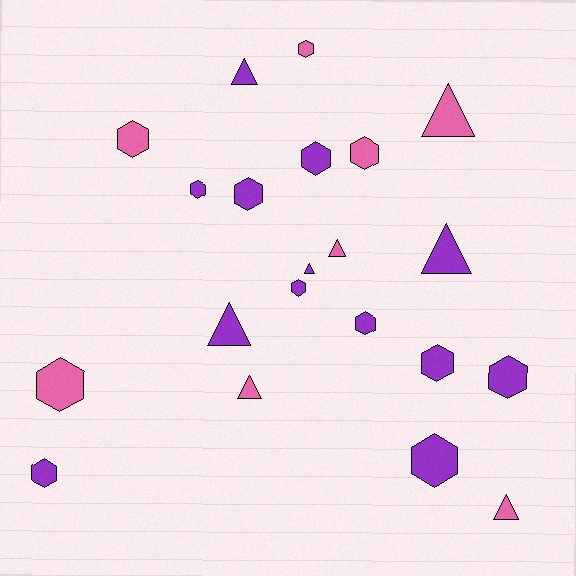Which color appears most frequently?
Purple, with 13 objects.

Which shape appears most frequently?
Hexagon, with 13 objects.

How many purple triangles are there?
There are 4 purple triangles.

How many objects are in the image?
There are 21 objects.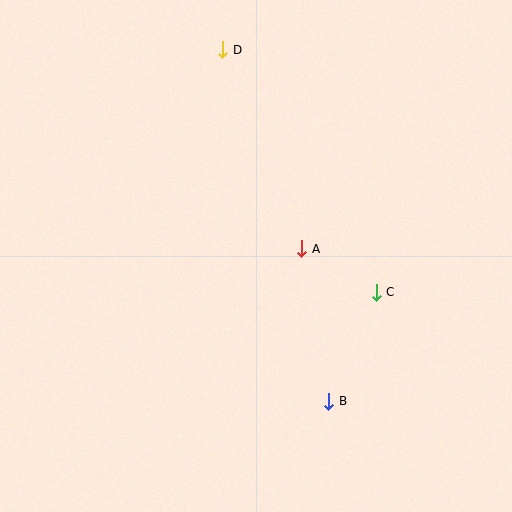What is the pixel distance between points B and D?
The distance between B and D is 367 pixels.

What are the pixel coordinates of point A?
Point A is at (302, 249).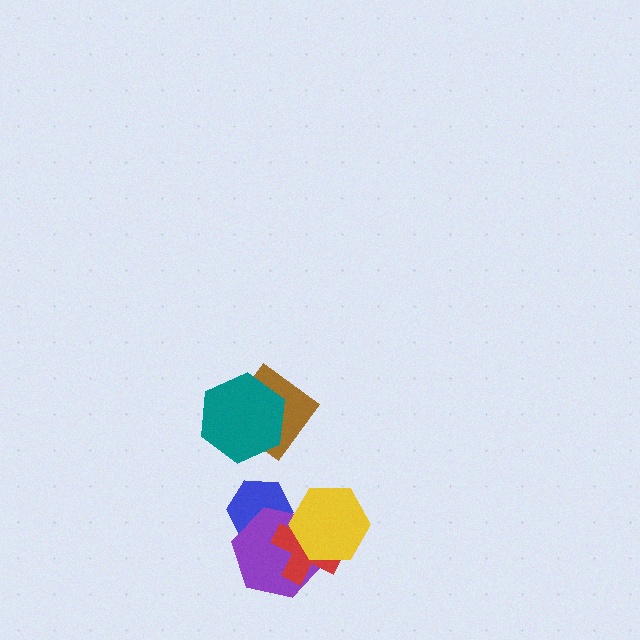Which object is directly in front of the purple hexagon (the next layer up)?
The red cross is directly in front of the purple hexagon.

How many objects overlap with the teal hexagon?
1 object overlaps with the teal hexagon.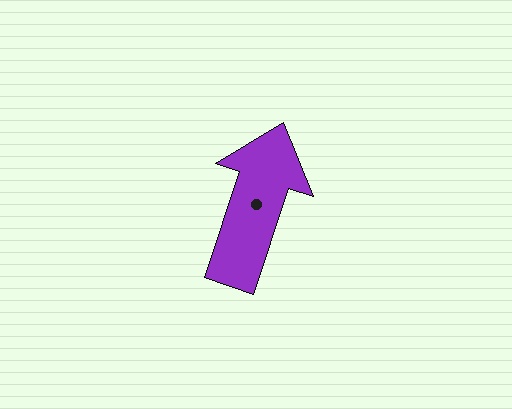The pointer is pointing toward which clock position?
Roughly 1 o'clock.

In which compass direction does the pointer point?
North.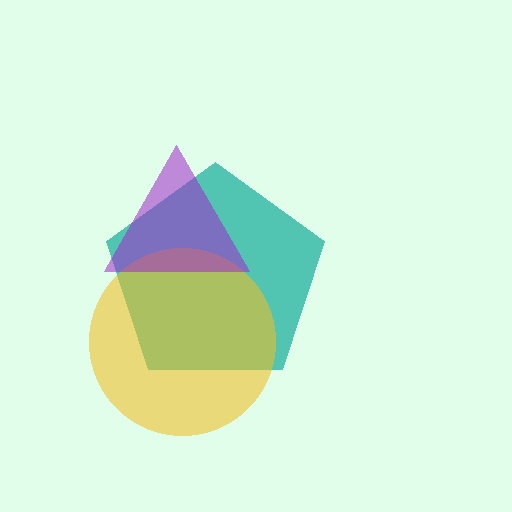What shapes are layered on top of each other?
The layered shapes are: a teal pentagon, a yellow circle, a purple triangle.